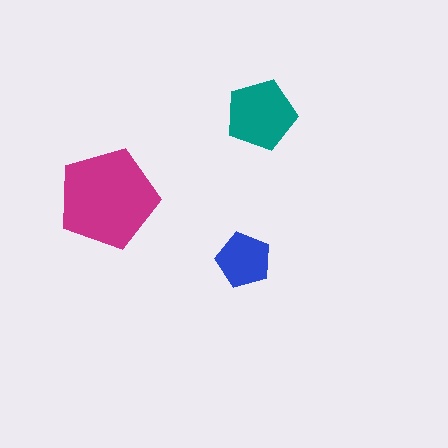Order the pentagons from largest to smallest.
the magenta one, the teal one, the blue one.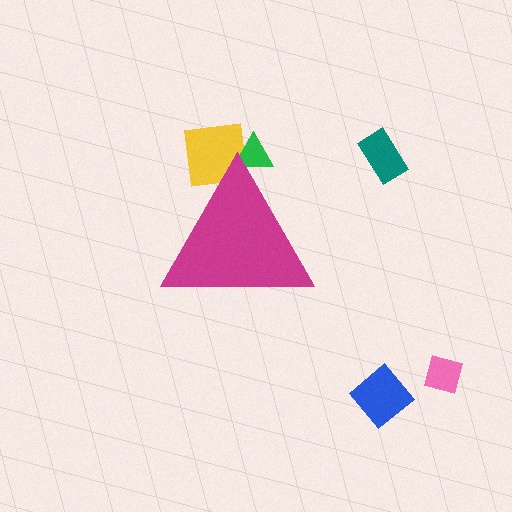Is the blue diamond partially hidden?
No, the blue diamond is fully visible.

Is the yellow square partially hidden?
Yes, the yellow square is partially hidden behind the magenta triangle.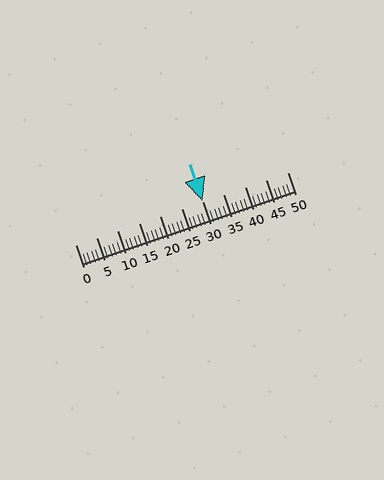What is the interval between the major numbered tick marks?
The major tick marks are spaced 5 units apart.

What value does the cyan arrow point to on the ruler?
The cyan arrow points to approximately 30.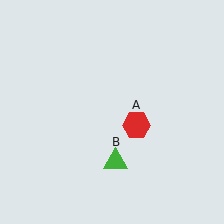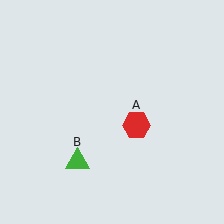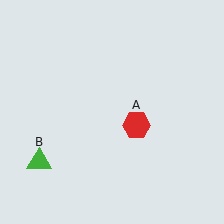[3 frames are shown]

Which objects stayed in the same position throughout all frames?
Red hexagon (object A) remained stationary.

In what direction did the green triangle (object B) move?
The green triangle (object B) moved left.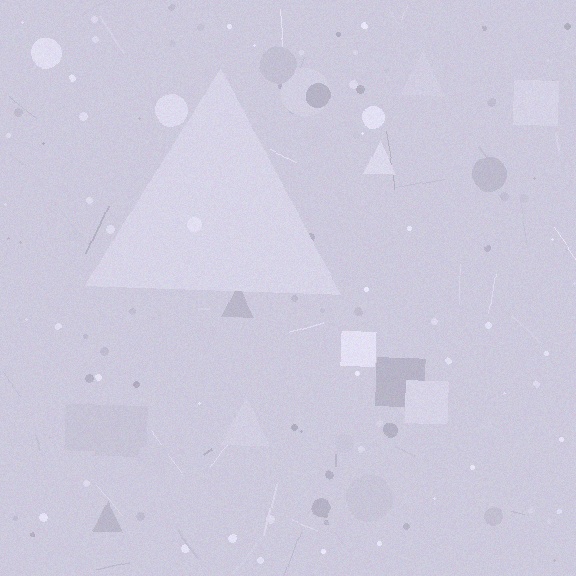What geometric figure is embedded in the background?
A triangle is embedded in the background.